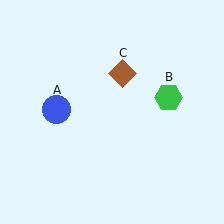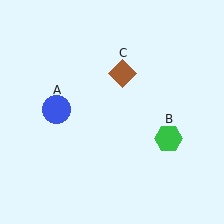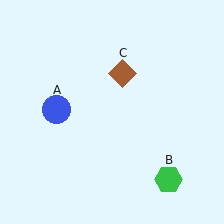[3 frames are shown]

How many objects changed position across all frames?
1 object changed position: green hexagon (object B).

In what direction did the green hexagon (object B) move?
The green hexagon (object B) moved down.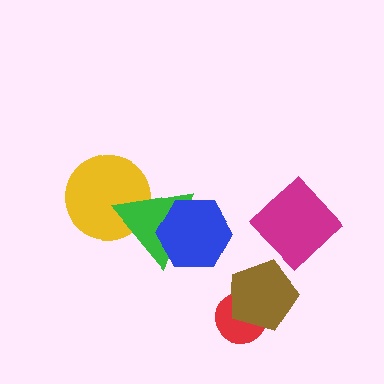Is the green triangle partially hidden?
Yes, it is partially covered by another shape.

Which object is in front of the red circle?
The brown pentagon is in front of the red circle.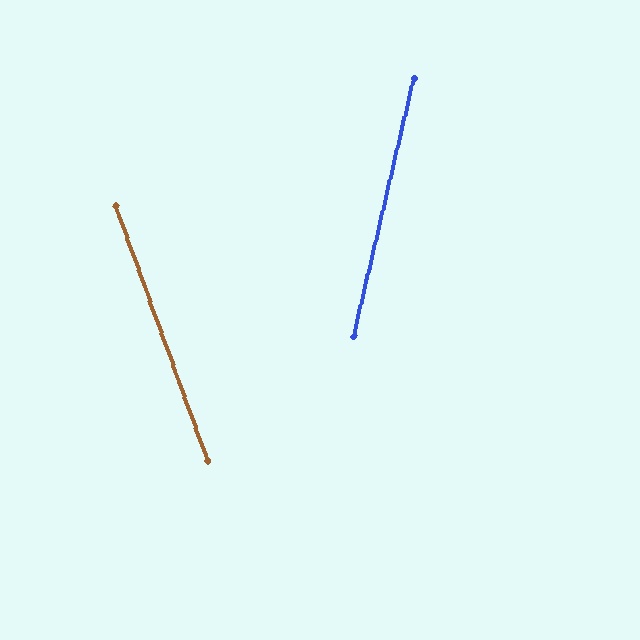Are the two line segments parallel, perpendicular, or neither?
Neither parallel nor perpendicular — they differ by about 33°.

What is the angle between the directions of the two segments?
Approximately 33 degrees.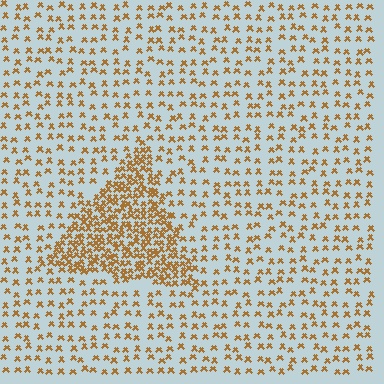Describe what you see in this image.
The image contains small brown elements arranged at two different densities. A triangle-shaped region is visible where the elements are more densely packed than the surrounding area.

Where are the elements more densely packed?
The elements are more densely packed inside the triangle boundary.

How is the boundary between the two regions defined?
The boundary is defined by a change in element density (approximately 2.8x ratio). All elements are the same color, size, and shape.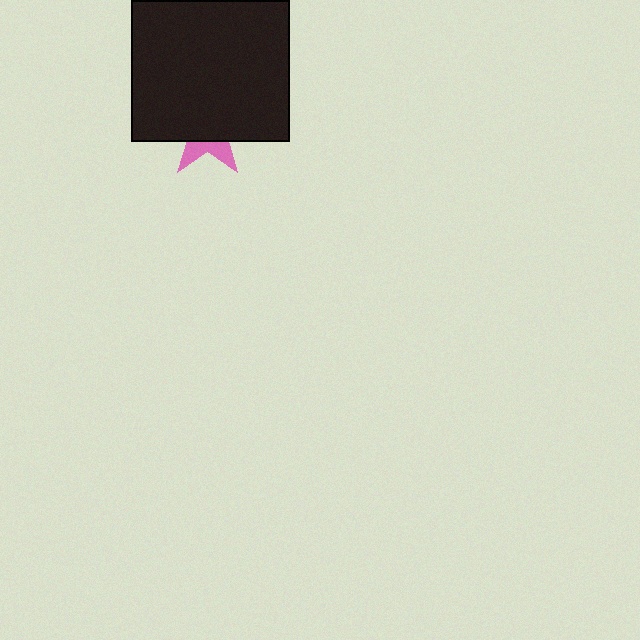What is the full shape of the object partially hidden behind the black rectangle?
The partially hidden object is a pink star.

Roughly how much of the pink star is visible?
A small part of it is visible (roughly 32%).